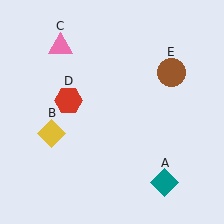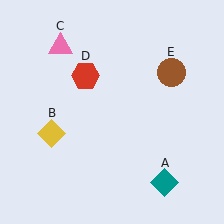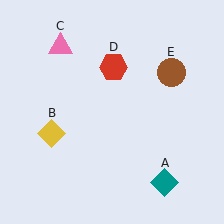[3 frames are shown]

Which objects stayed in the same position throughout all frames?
Teal diamond (object A) and yellow diamond (object B) and pink triangle (object C) and brown circle (object E) remained stationary.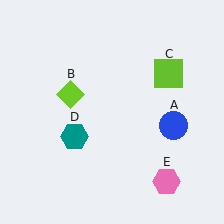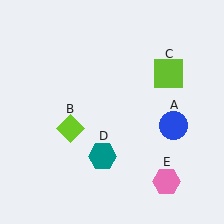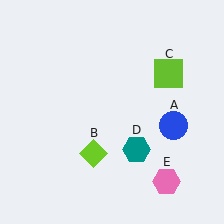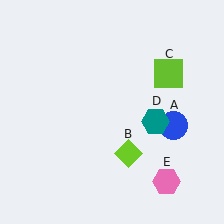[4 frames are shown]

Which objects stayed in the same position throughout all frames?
Blue circle (object A) and lime square (object C) and pink hexagon (object E) remained stationary.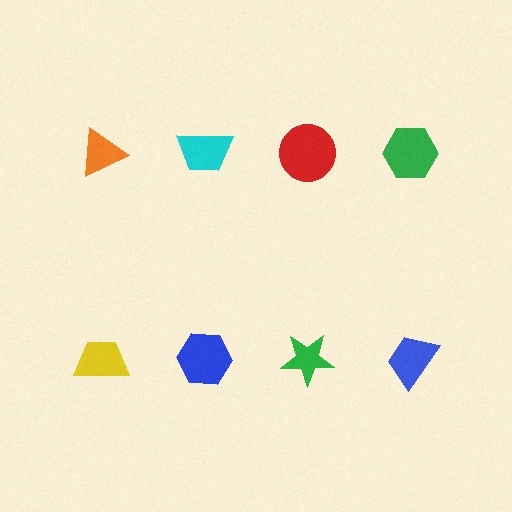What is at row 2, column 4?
A blue trapezoid.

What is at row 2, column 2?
A blue hexagon.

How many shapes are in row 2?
4 shapes.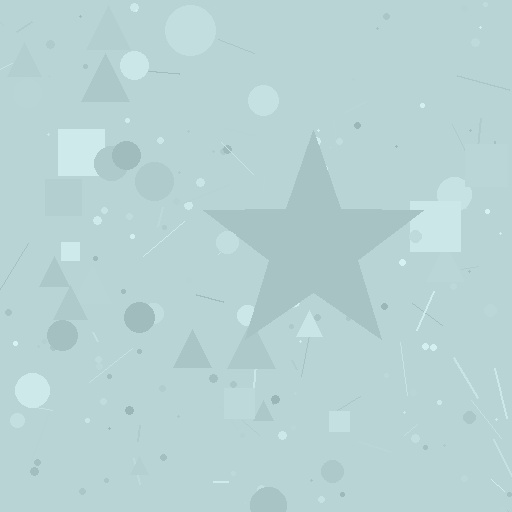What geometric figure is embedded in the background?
A star is embedded in the background.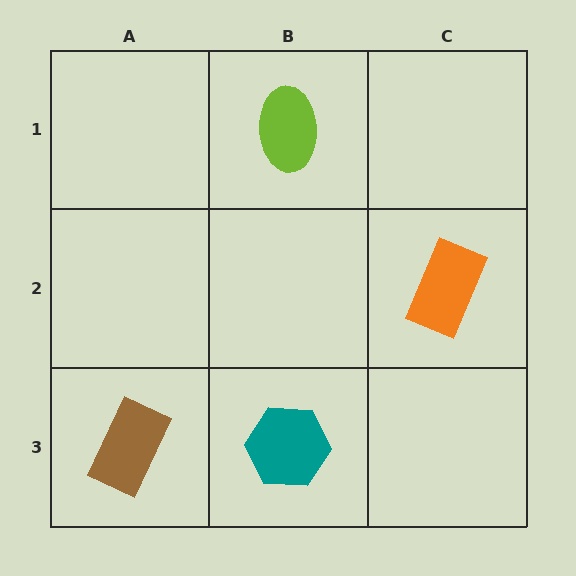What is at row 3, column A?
A brown rectangle.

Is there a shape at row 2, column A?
No, that cell is empty.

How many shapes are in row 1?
1 shape.